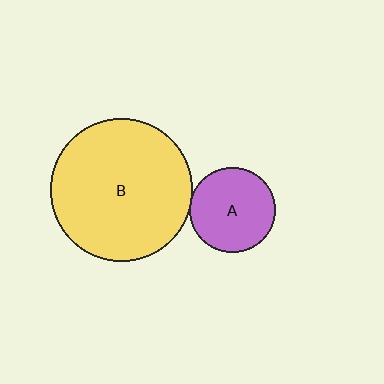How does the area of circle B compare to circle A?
Approximately 2.8 times.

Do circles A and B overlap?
Yes.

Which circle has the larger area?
Circle B (yellow).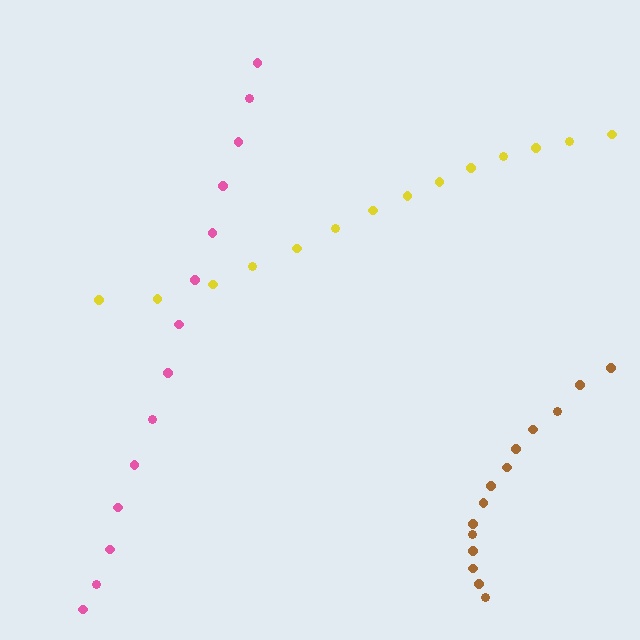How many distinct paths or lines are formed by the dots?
There are 3 distinct paths.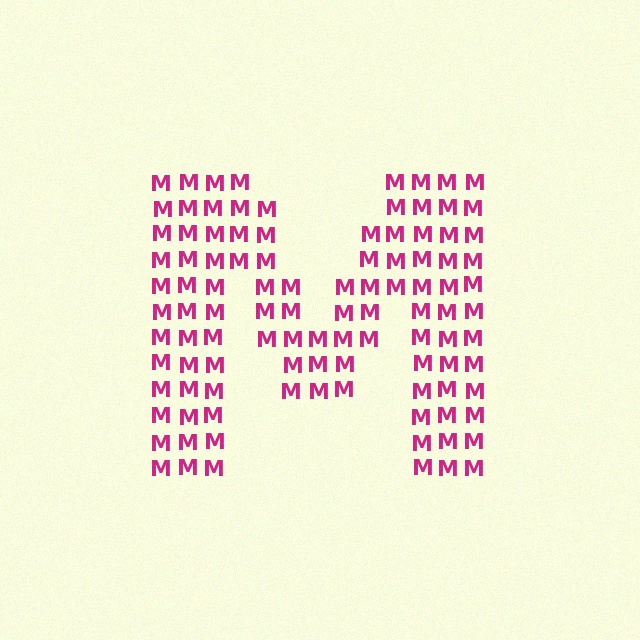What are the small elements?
The small elements are letter M's.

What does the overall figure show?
The overall figure shows the letter M.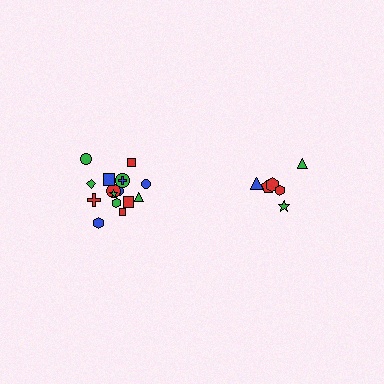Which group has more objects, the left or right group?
The left group.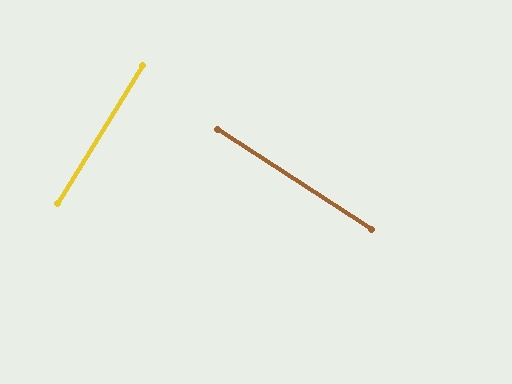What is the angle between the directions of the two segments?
Approximately 89 degrees.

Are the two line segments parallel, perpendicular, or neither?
Perpendicular — they meet at approximately 89°.